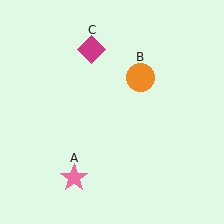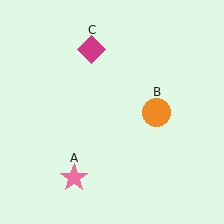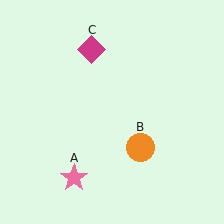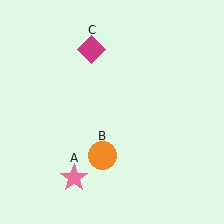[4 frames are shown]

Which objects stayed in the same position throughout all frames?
Pink star (object A) and magenta diamond (object C) remained stationary.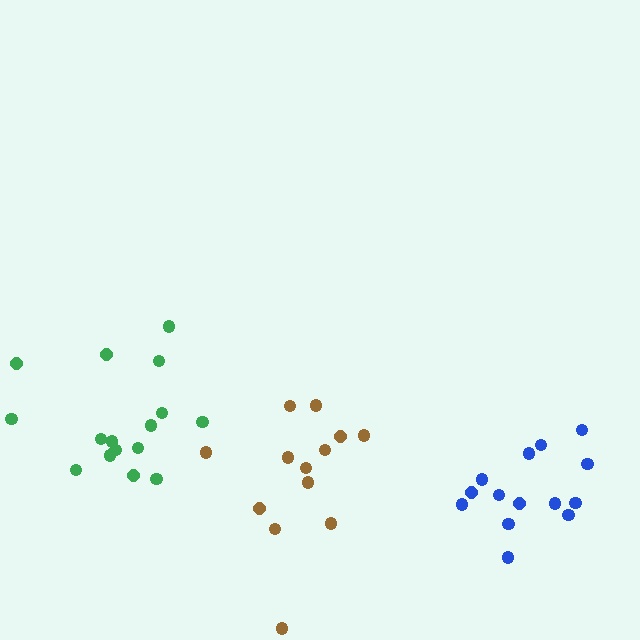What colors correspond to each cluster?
The clusters are colored: green, brown, blue.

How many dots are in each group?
Group 1: 16 dots, Group 2: 13 dots, Group 3: 14 dots (43 total).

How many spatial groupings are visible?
There are 3 spatial groupings.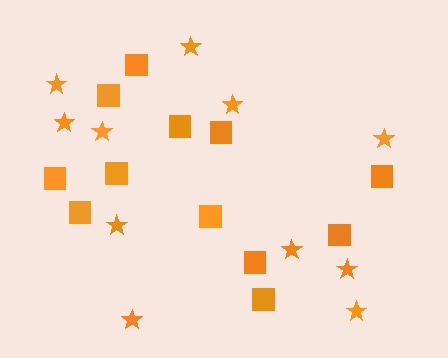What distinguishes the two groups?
There are 2 groups: one group of squares (12) and one group of stars (11).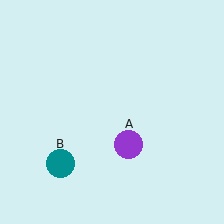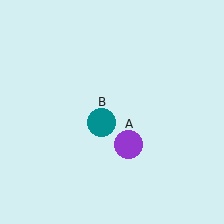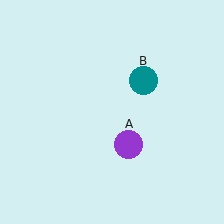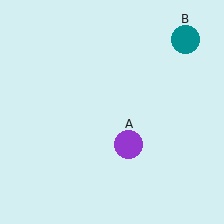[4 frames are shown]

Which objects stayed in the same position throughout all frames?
Purple circle (object A) remained stationary.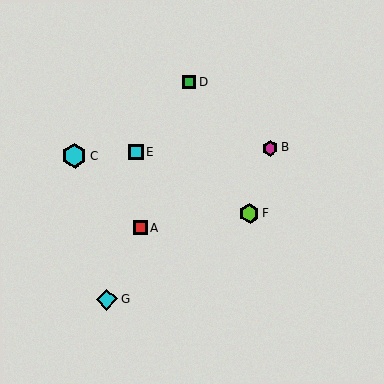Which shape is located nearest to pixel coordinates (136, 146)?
The cyan square (labeled E) at (136, 152) is nearest to that location.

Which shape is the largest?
The cyan hexagon (labeled C) is the largest.